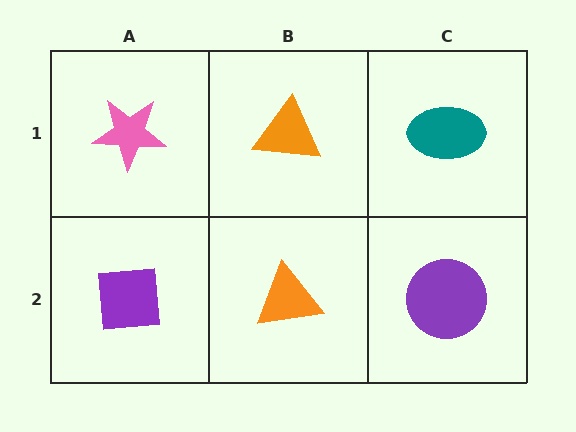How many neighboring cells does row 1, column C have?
2.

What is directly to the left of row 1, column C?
An orange triangle.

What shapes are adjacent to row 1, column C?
A purple circle (row 2, column C), an orange triangle (row 1, column B).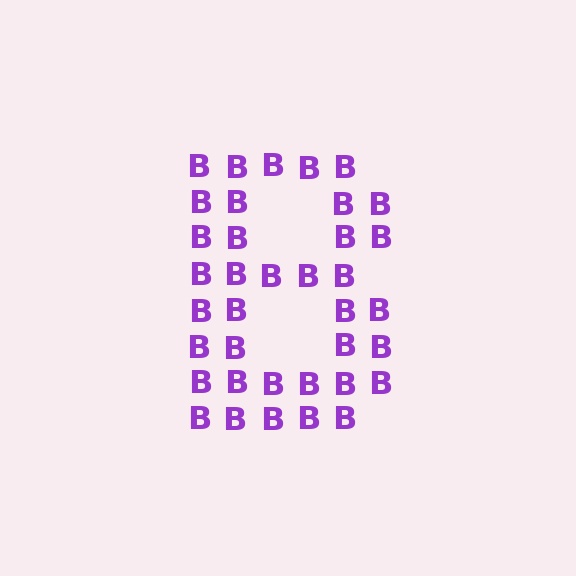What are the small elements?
The small elements are letter B's.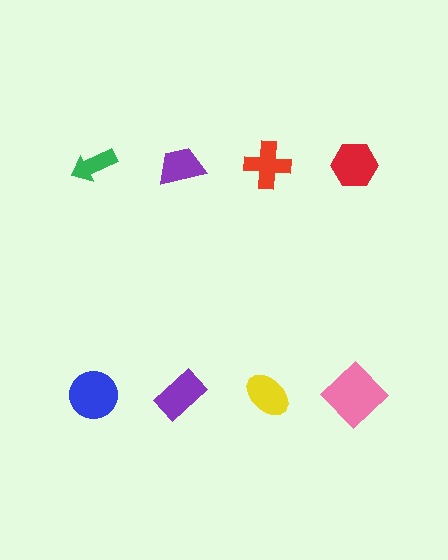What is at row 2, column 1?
A blue circle.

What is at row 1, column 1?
A green arrow.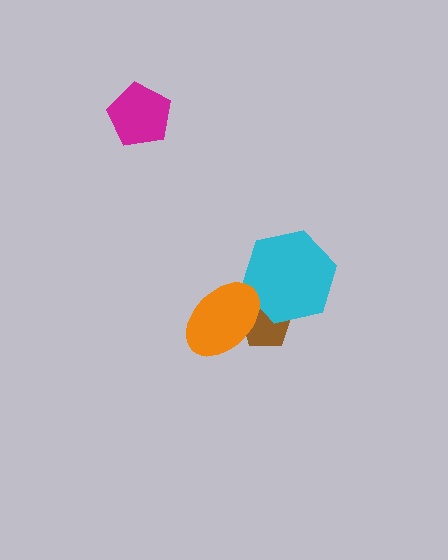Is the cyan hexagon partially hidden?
Yes, it is partially covered by another shape.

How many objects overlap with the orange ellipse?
2 objects overlap with the orange ellipse.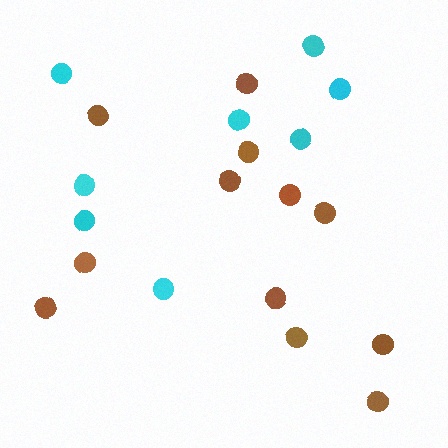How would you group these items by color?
There are 2 groups: one group of brown circles (12) and one group of cyan circles (8).